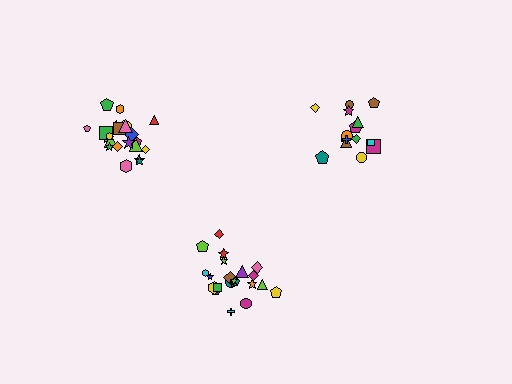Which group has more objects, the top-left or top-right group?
The top-left group.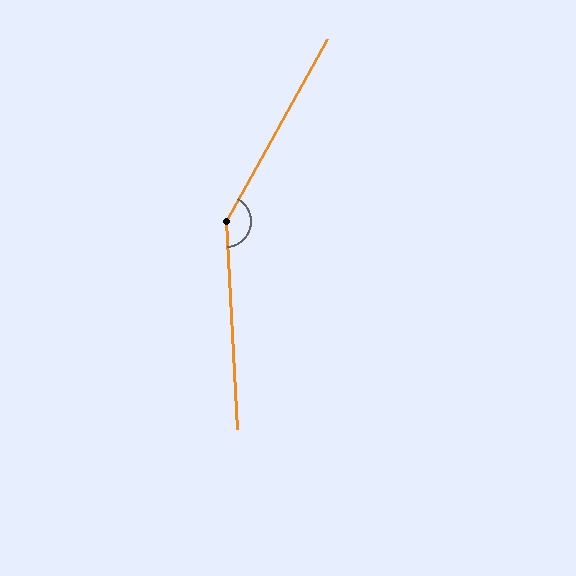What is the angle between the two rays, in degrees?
Approximately 148 degrees.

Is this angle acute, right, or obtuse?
It is obtuse.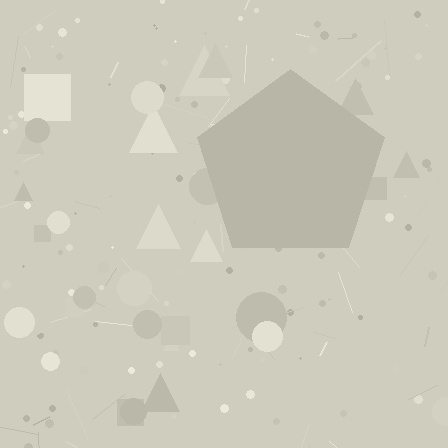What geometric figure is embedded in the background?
A pentagon is embedded in the background.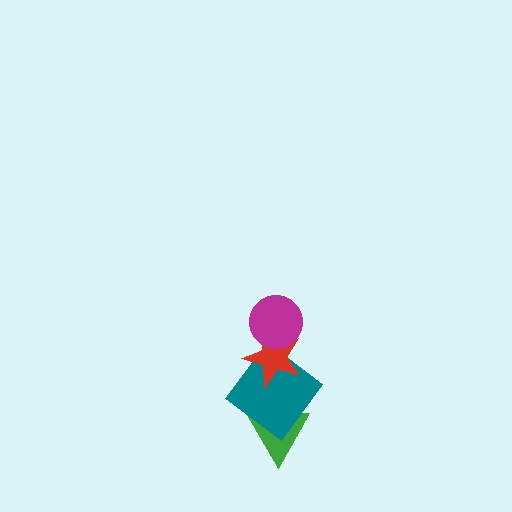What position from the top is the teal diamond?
The teal diamond is 3rd from the top.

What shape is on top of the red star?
The magenta circle is on top of the red star.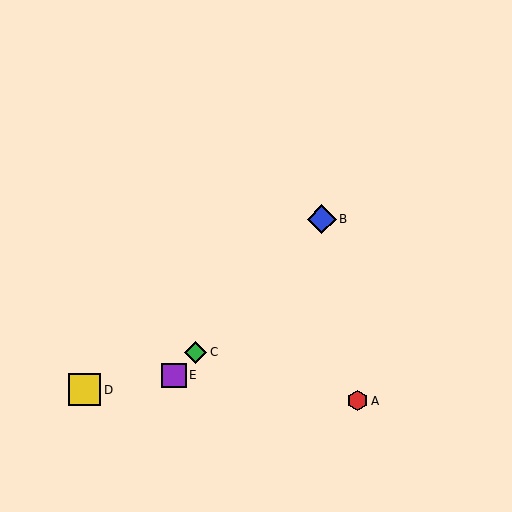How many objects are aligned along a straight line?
3 objects (B, C, E) are aligned along a straight line.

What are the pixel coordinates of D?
Object D is at (85, 390).